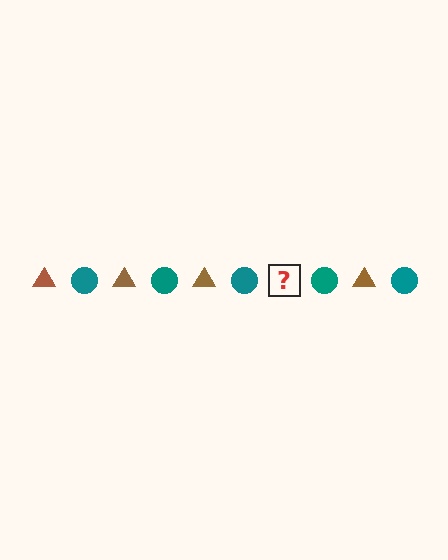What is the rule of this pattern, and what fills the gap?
The rule is that the pattern alternates between brown triangle and teal circle. The gap should be filled with a brown triangle.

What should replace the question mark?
The question mark should be replaced with a brown triangle.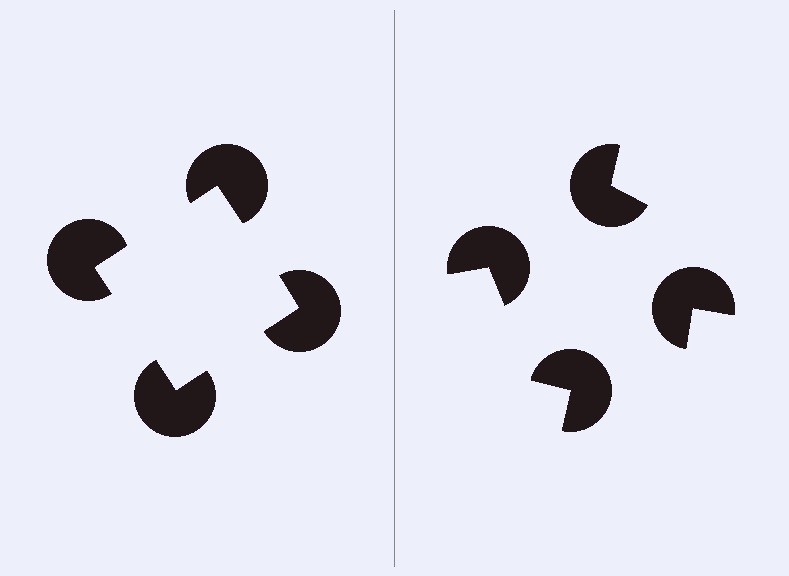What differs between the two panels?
The pac-man discs are positioned identically on both sides; only the wedge orientations differ. On the left they align to a square; on the right they are misaligned.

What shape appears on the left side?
An illusory square.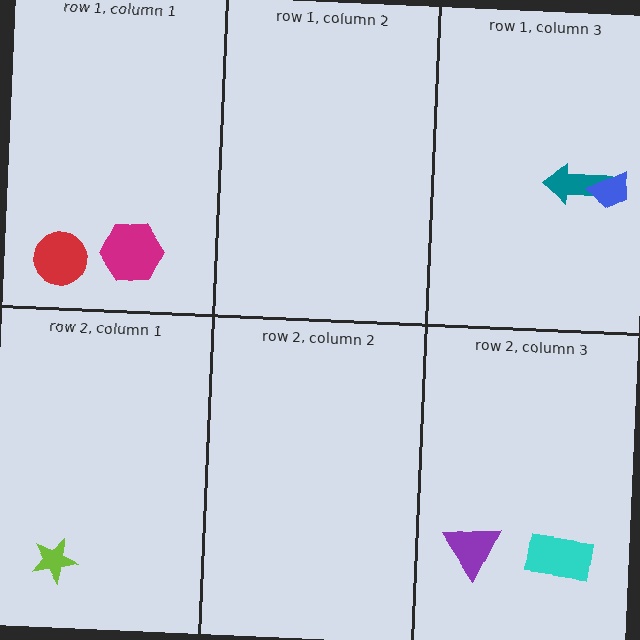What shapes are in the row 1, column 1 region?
The magenta hexagon, the red circle.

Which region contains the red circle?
The row 1, column 1 region.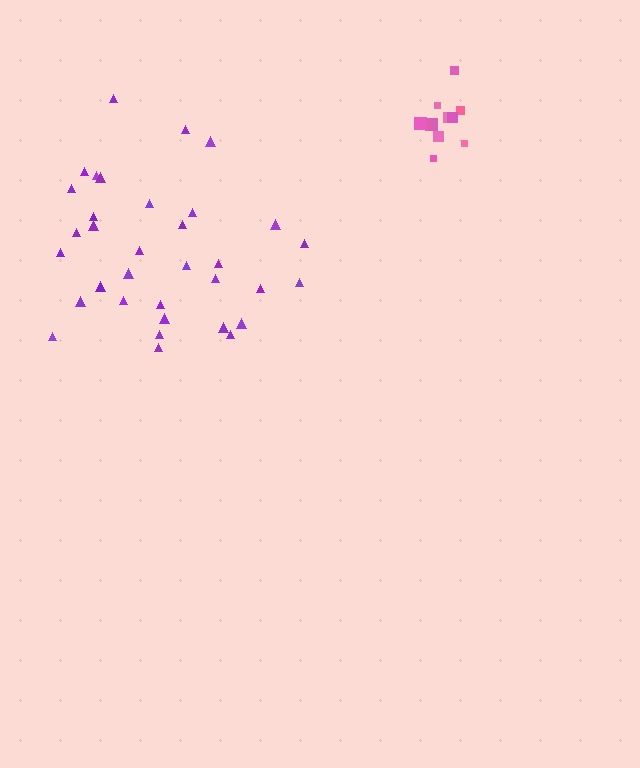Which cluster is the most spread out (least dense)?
Purple.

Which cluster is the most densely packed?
Pink.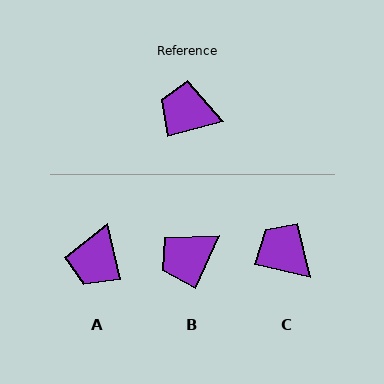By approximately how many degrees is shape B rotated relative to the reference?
Approximately 51 degrees counter-clockwise.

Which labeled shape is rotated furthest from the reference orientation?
A, about 88 degrees away.